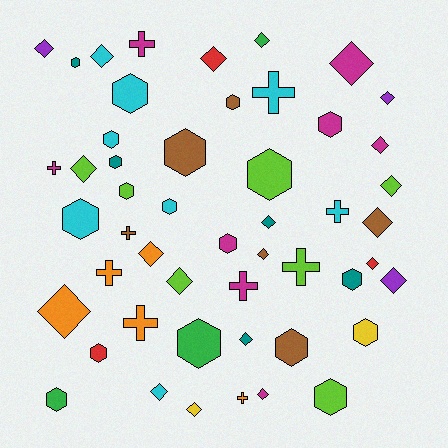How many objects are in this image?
There are 50 objects.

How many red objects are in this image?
There are 3 red objects.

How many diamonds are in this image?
There are 21 diamonds.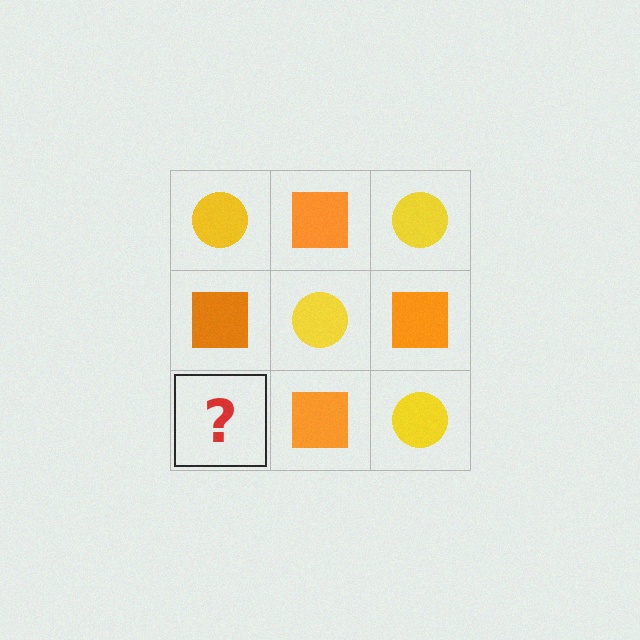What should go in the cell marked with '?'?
The missing cell should contain a yellow circle.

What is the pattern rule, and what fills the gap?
The rule is that it alternates yellow circle and orange square in a checkerboard pattern. The gap should be filled with a yellow circle.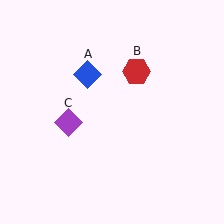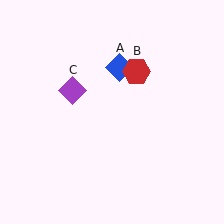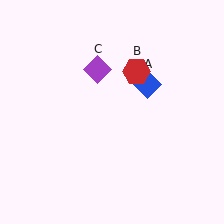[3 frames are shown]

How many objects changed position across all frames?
2 objects changed position: blue diamond (object A), purple diamond (object C).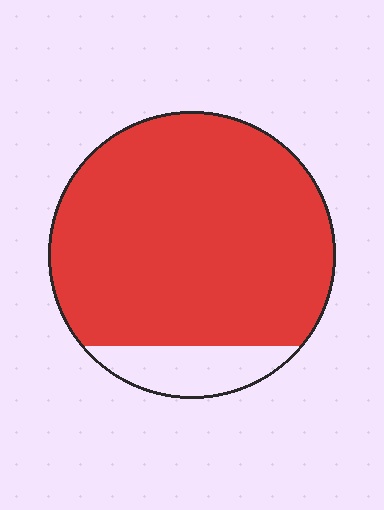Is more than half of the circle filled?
Yes.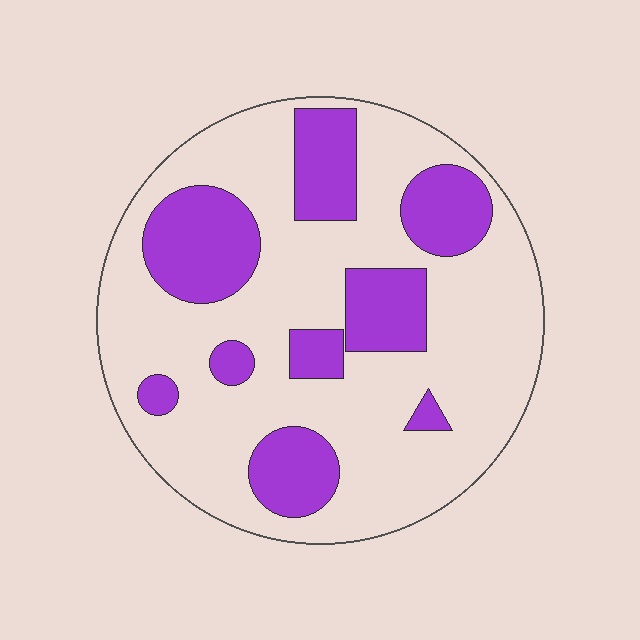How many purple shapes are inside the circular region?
9.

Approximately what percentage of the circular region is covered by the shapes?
Approximately 30%.